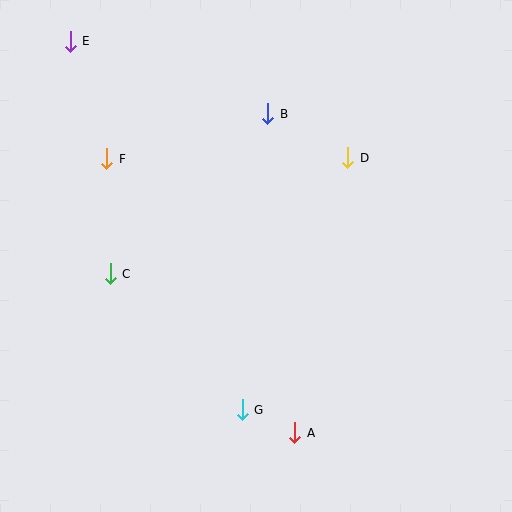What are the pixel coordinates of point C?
Point C is at (110, 274).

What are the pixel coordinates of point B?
Point B is at (268, 114).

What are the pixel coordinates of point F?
Point F is at (107, 159).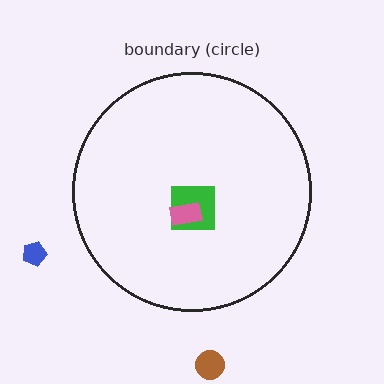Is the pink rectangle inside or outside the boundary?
Inside.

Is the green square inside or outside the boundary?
Inside.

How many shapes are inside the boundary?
2 inside, 2 outside.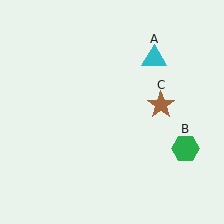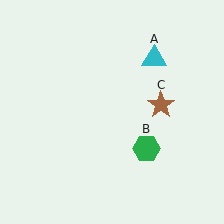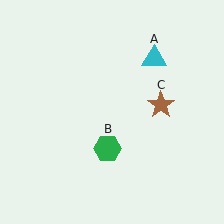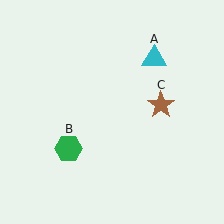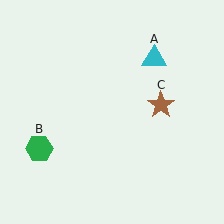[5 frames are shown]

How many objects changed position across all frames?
1 object changed position: green hexagon (object B).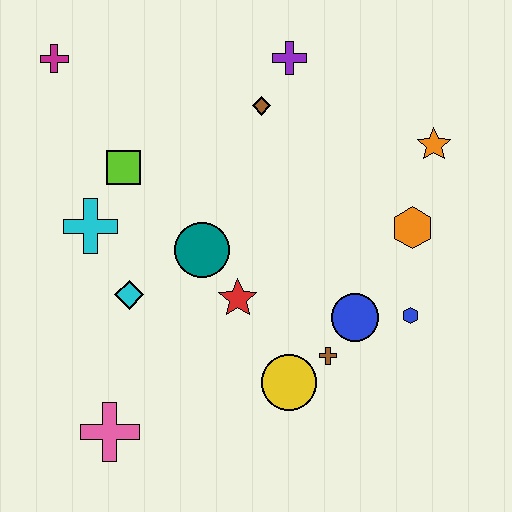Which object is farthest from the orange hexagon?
The magenta cross is farthest from the orange hexagon.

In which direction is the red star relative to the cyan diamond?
The red star is to the right of the cyan diamond.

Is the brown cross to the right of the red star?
Yes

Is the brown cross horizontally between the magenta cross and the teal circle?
No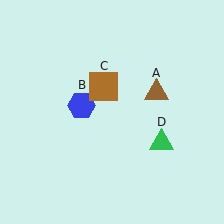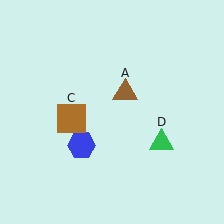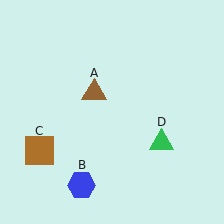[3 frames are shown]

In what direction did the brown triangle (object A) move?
The brown triangle (object A) moved left.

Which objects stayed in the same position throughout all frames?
Green triangle (object D) remained stationary.